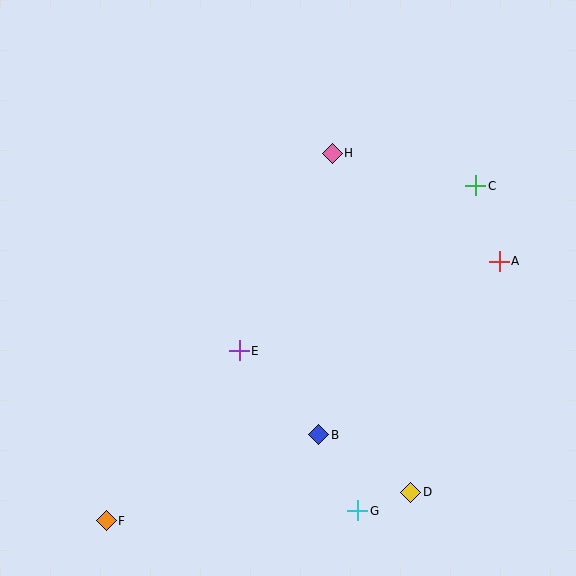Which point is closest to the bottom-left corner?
Point F is closest to the bottom-left corner.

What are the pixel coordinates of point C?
Point C is at (476, 186).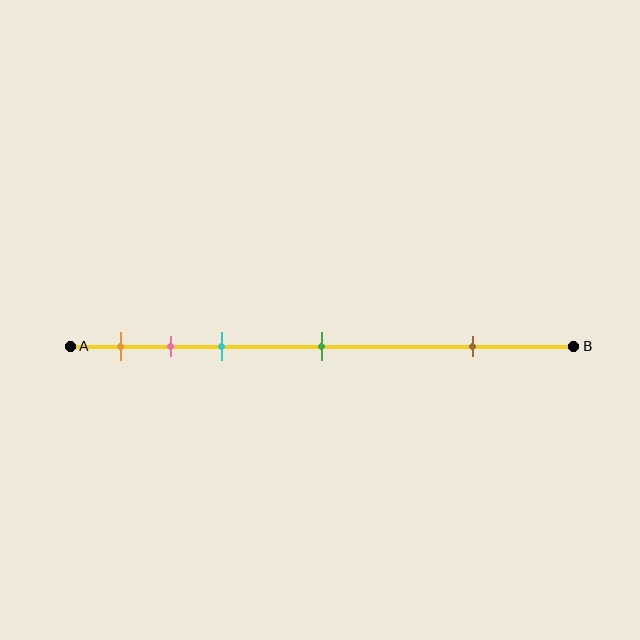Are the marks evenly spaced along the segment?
No, the marks are not evenly spaced.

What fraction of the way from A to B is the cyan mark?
The cyan mark is approximately 30% (0.3) of the way from A to B.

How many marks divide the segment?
There are 5 marks dividing the segment.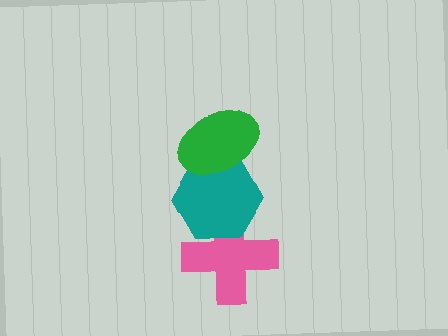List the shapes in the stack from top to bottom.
From top to bottom: the green ellipse, the teal hexagon, the pink cross.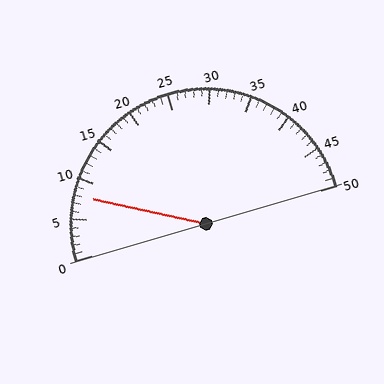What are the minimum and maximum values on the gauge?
The gauge ranges from 0 to 50.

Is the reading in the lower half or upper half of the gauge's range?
The reading is in the lower half of the range (0 to 50).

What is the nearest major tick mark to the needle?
The nearest major tick mark is 10.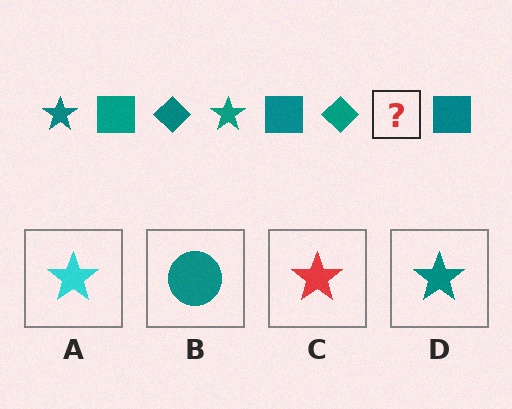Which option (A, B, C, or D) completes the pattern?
D.